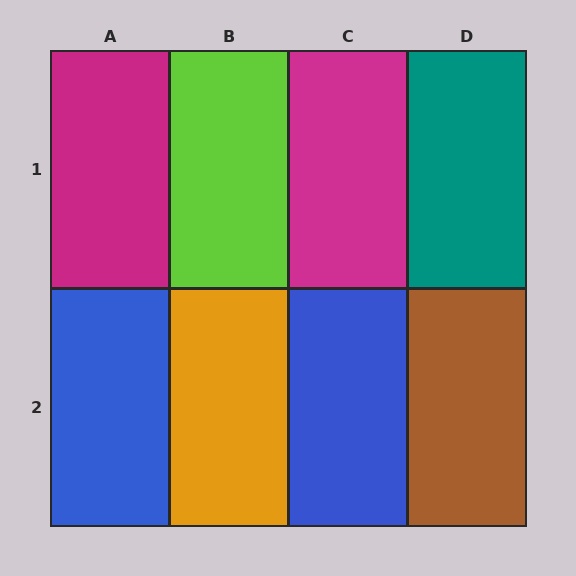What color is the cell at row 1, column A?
Magenta.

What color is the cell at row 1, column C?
Magenta.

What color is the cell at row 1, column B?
Lime.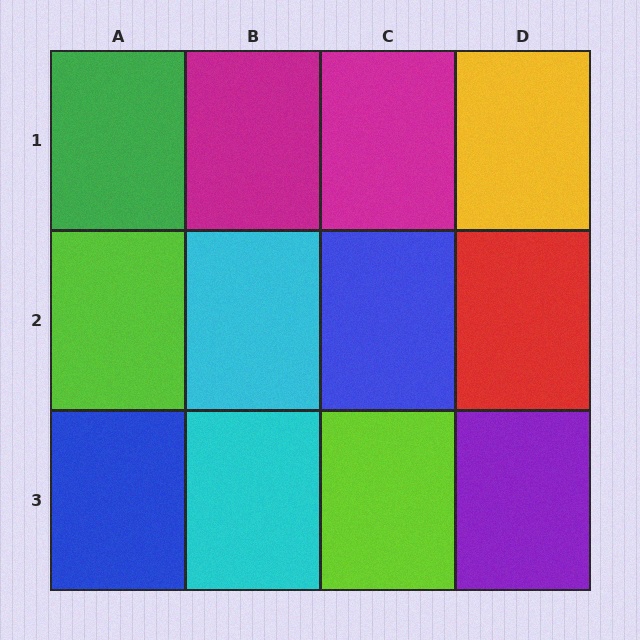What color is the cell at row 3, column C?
Lime.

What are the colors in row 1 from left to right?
Green, magenta, magenta, yellow.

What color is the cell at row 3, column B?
Cyan.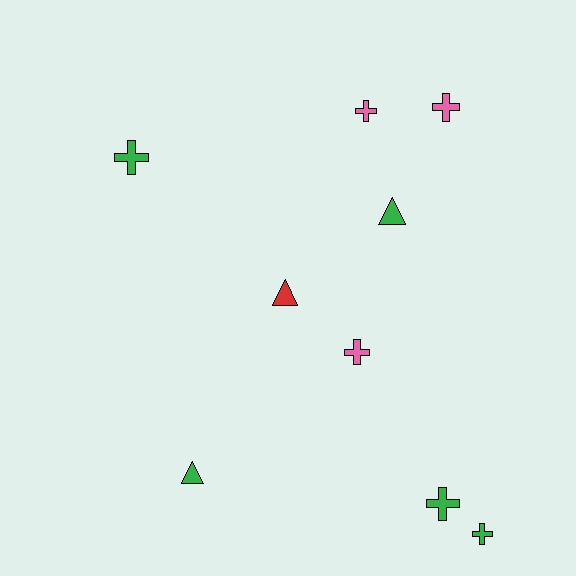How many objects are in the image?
There are 9 objects.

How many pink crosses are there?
There are 3 pink crosses.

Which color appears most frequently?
Green, with 5 objects.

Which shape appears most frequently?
Cross, with 6 objects.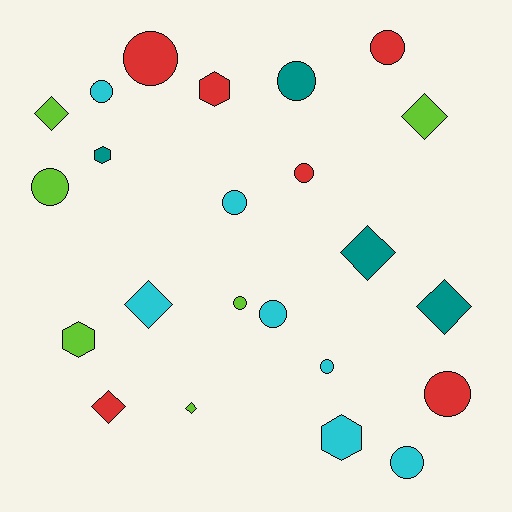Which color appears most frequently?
Cyan, with 7 objects.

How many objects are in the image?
There are 23 objects.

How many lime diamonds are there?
There are 3 lime diamonds.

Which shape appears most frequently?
Circle, with 12 objects.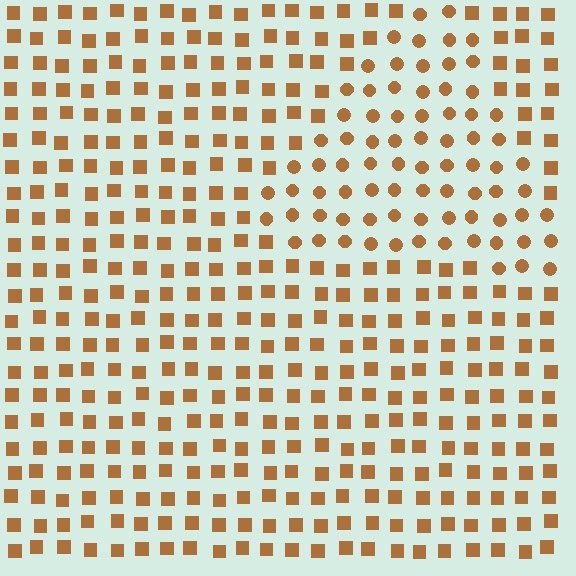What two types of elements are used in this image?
The image uses circles inside the triangle region and squares outside it.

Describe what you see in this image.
The image is filled with small brown elements arranged in a uniform grid. A triangle-shaped region contains circles, while the surrounding area contains squares. The boundary is defined purely by the change in element shape.